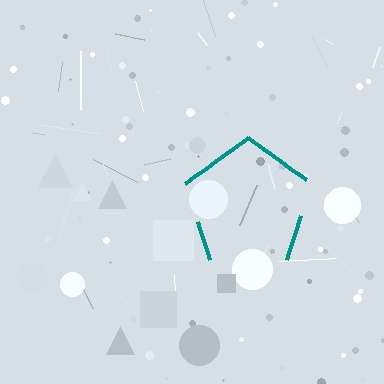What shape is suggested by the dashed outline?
The dashed outline suggests a pentagon.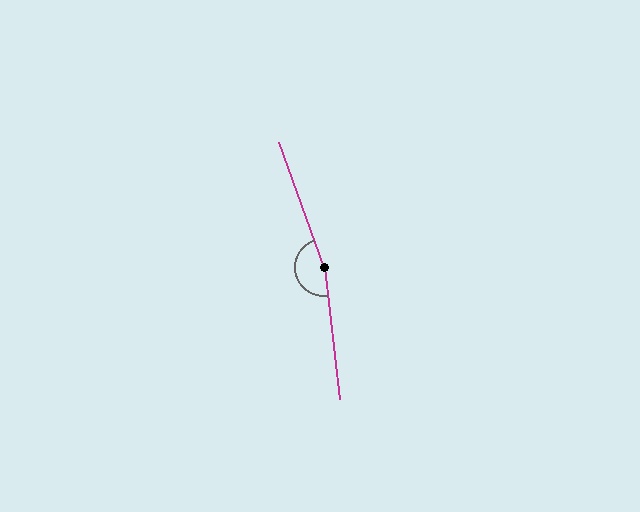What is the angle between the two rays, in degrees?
Approximately 167 degrees.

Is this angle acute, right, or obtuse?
It is obtuse.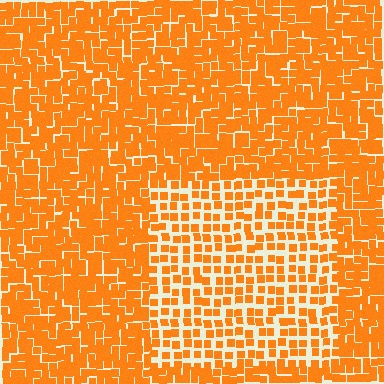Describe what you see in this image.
The image contains small orange elements arranged at two different densities. A rectangle-shaped region is visible where the elements are less densely packed than the surrounding area.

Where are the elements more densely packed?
The elements are more densely packed outside the rectangle boundary.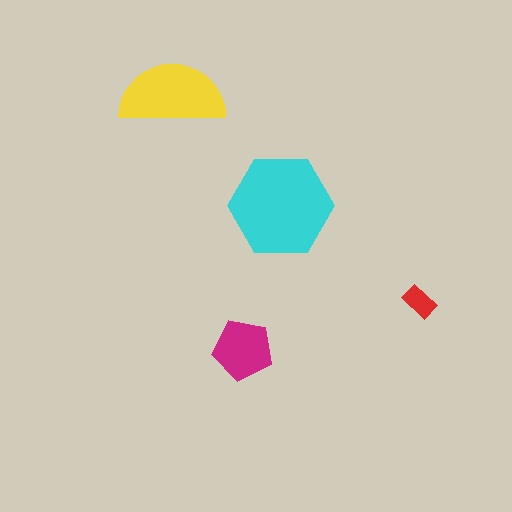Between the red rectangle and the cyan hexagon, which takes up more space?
The cyan hexagon.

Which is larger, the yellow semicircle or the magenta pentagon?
The yellow semicircle.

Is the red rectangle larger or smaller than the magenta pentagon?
Smaller.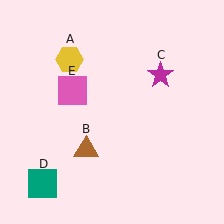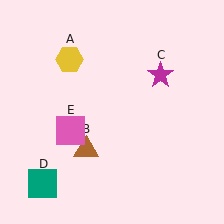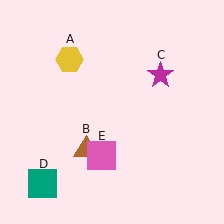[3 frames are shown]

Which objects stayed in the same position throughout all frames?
Yellow hexagon (object A) and brown triangle (object B) and magenta star (object C) and teal square (object D) remained stationary.